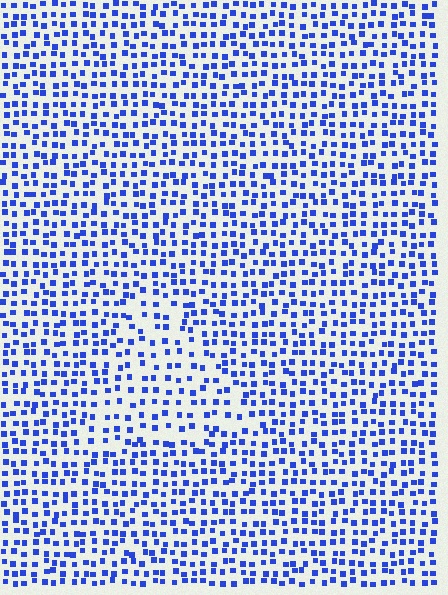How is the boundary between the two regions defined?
The boundary is defined by a change in element density (approximately 1.6x ratio). All elements are the same color, size, and shape.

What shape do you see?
I see a triangle.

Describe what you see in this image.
The image contains small blue elements arranged at two different densities. A triangle-shaped region is visible where the elements are less densely packed than the surrounding area.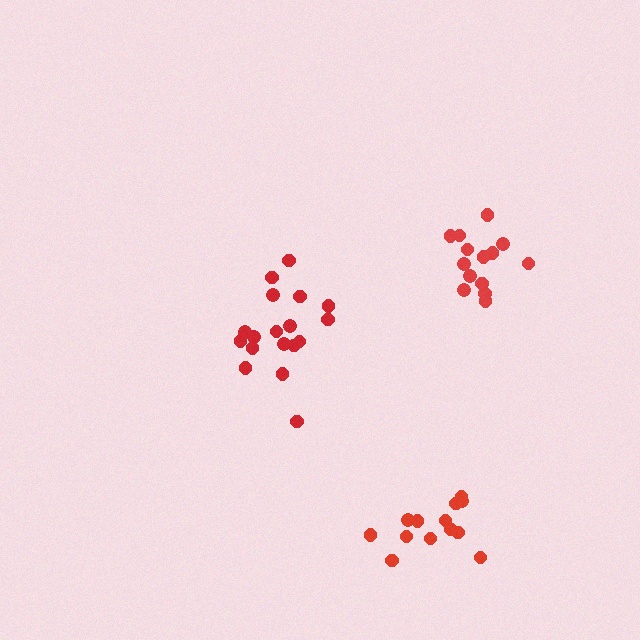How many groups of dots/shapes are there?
There are 3 groups.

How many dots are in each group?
Group 1: 14 dots, Group 2: 18 dots, Group 3: 13 dots (45 total).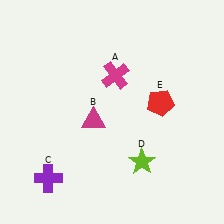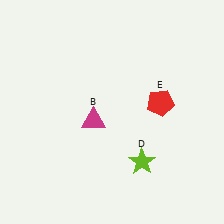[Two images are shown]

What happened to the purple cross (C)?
The purple cross (C) was removed in Image 2. It was in the bottom-left area of Image 1.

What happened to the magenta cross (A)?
The magenta cross (A) was removed in Image 2. It was in the top-right area of Image 1.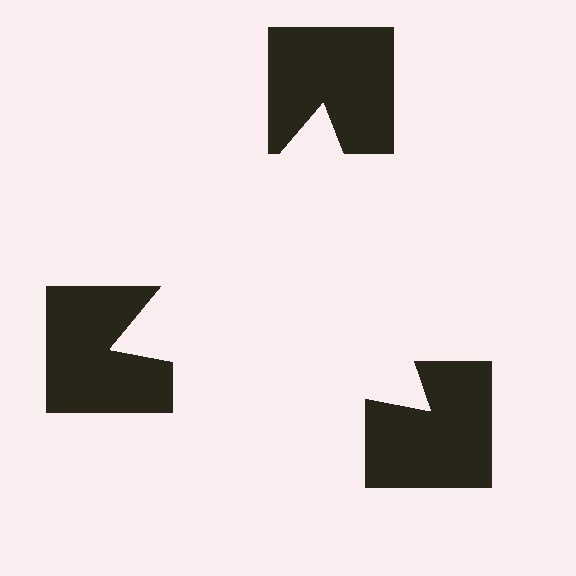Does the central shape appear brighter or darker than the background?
It typically appears slightly brighter than the background, even though no actual brightness change is drawn.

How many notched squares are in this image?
There are 3 — one at each vertex of the illusory triangle.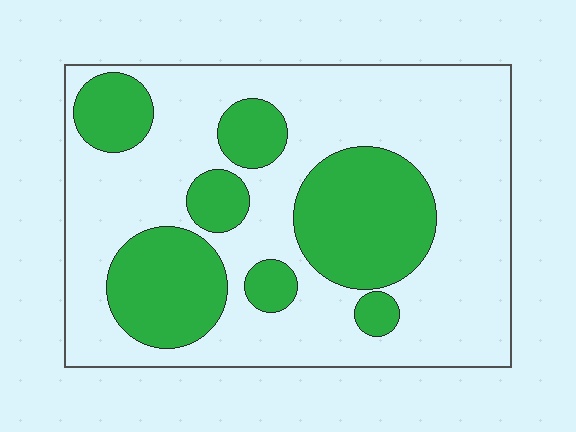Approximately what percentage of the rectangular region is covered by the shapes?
Approximately 30%.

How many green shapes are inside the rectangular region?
7.